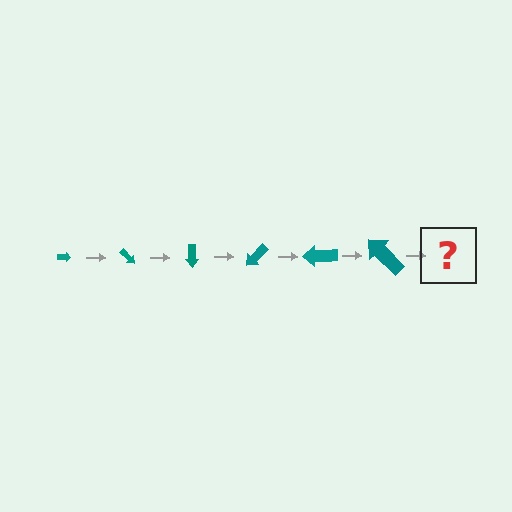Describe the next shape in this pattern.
It should be an arrow, larger than the previous one and rotated 270 degrees from the start.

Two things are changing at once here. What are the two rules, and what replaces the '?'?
The two rules are that the arrow grows larger each step and it rotates 45 degrees each step. The '?' should be an arrow, larger than the previous one and rotated 270 degrees from the start.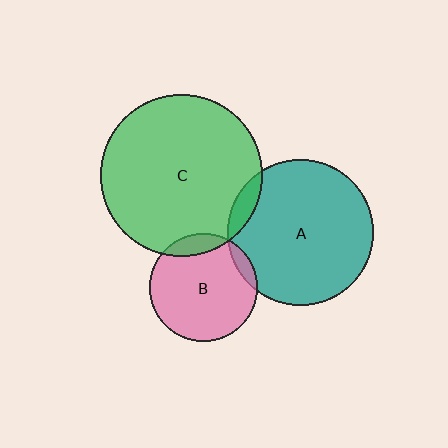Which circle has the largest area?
Circle C (green).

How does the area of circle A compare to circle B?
Approximately 1.8 times.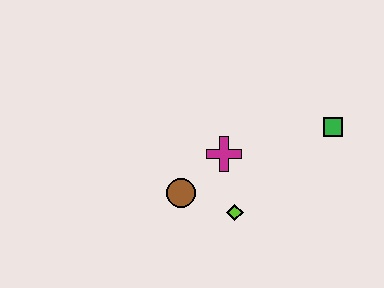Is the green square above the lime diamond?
Yes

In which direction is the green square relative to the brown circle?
The green square is to the right of the brown circle.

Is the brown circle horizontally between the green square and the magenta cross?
No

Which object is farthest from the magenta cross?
The green square is farthest from the magenta cross.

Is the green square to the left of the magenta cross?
No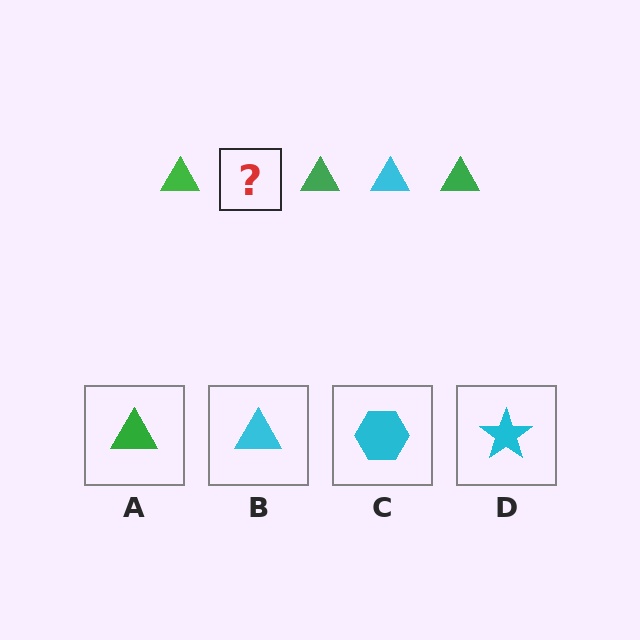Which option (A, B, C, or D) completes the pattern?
B.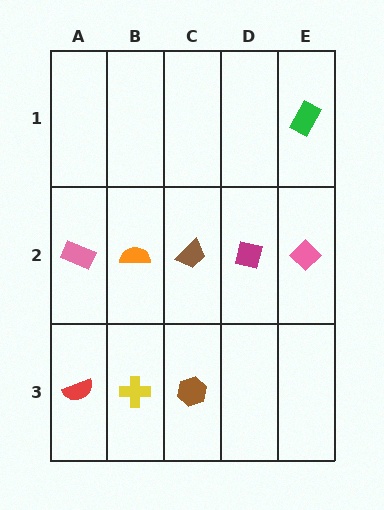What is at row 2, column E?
A pink diamond.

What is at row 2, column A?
A pink rectangle.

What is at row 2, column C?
A brown trapezoid.